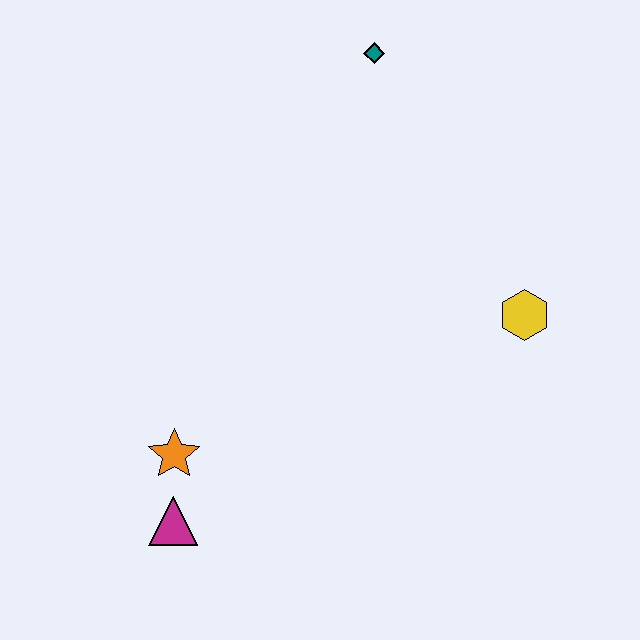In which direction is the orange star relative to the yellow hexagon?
The orange star is to the left of the yellow hexagon.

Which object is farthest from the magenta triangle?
The teal diamond is farthest from the magenta triangle.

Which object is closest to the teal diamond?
The yellow hexagon is closest to the teal diamond.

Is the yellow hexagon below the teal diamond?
Yes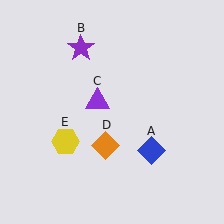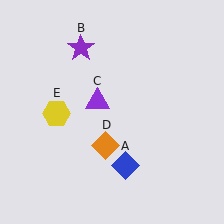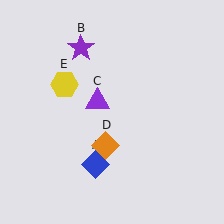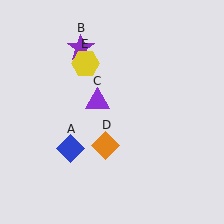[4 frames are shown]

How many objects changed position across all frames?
2 objects changed position: blue diamond (object A), yellow hexagon (object E).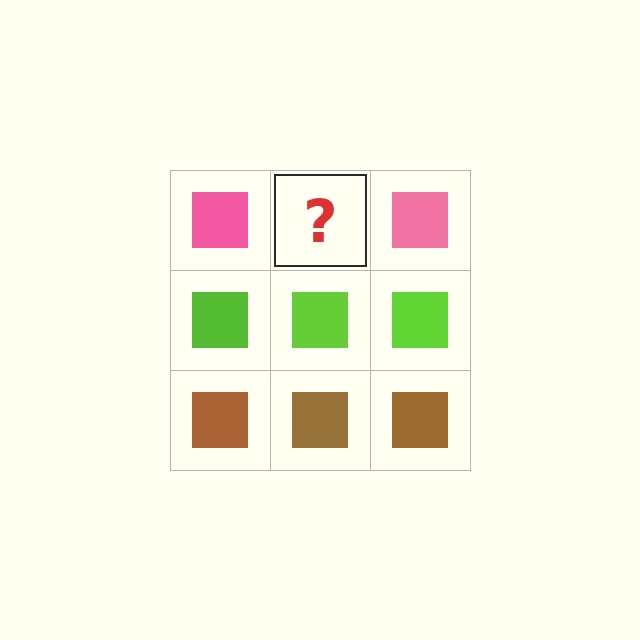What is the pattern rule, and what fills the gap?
The rule is that each row has a consistent color. The gap should be filled with a pink square.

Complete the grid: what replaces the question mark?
The question mark should be replaced with a pink square.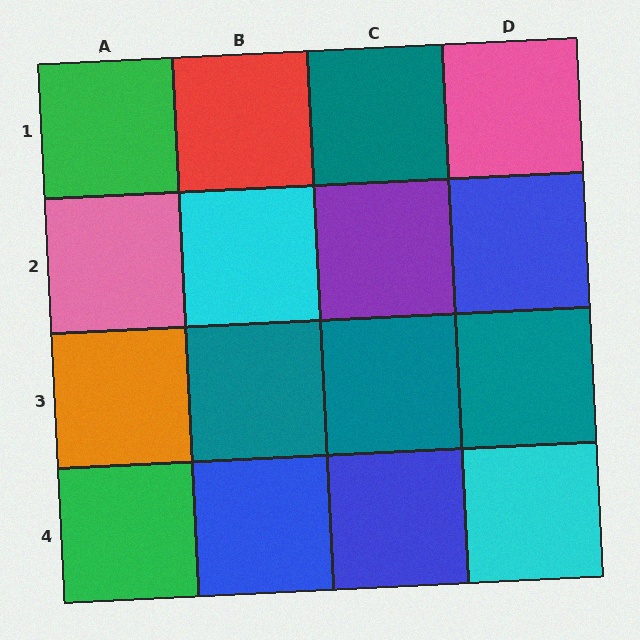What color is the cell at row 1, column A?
Green.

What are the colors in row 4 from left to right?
Green, blue, blue, cyan.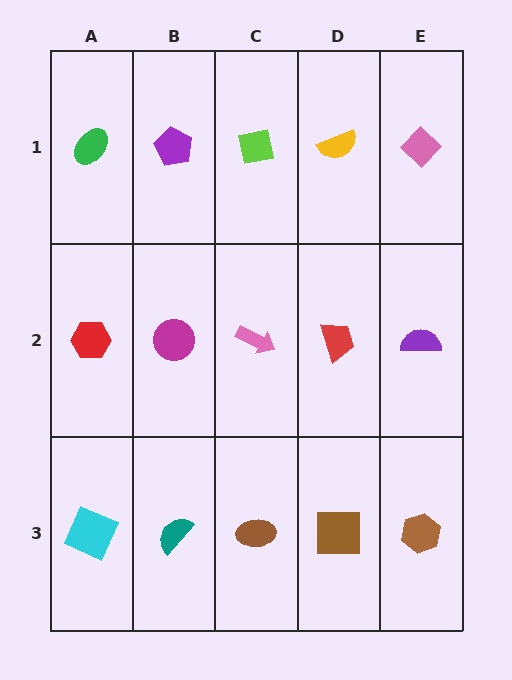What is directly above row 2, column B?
A purple pentagon.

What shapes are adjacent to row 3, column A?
A red hexagon (row 2, column A), a teal semicircle (row 3, column B).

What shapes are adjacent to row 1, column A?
A red hexagon (row 2, column A), a purple pentagon (row 1, column B).